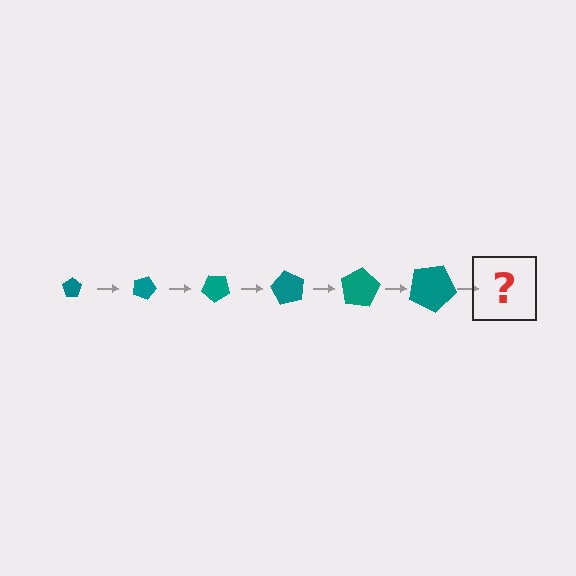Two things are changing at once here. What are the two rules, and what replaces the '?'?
The two rules are that the pentagon grows larger each step and it rotates 20 degrees each step. The '?' should be a pentagon, larger than the previous one and rotated 120 degrees from the start.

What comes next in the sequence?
The next element should be a pentagon, larger than the previous one and rotated 120 degrees from the start.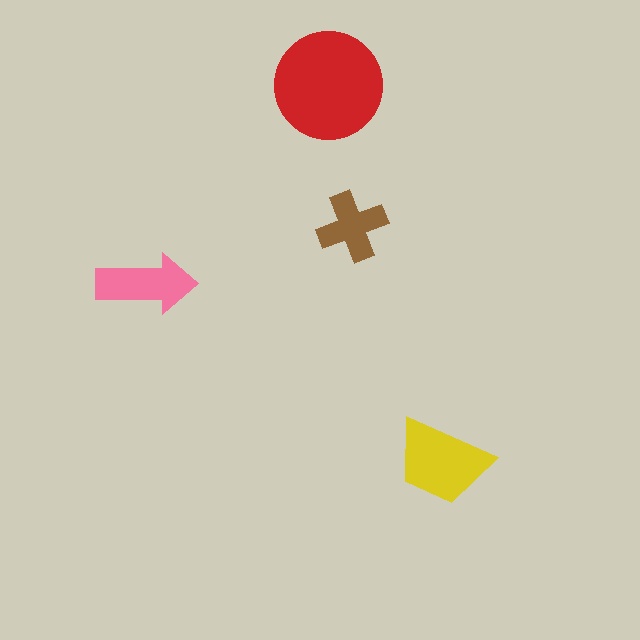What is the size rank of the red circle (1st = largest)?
1st.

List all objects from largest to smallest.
The red circle, the yellow trapezoid, the pink arrow, the brown cross.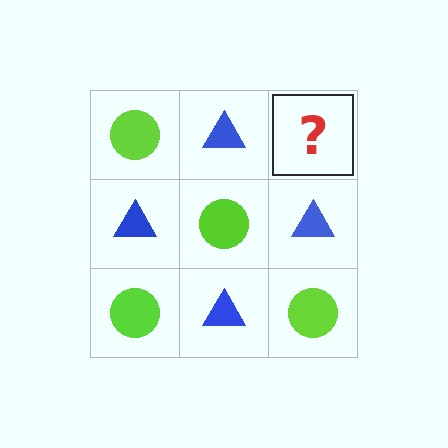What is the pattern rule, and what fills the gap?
The rule is that it alternates lime circle and blue triangle in a checkerboard pattern. The gap should be filled with a lime circle.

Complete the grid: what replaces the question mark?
The question mark should be replaced with a lime circle.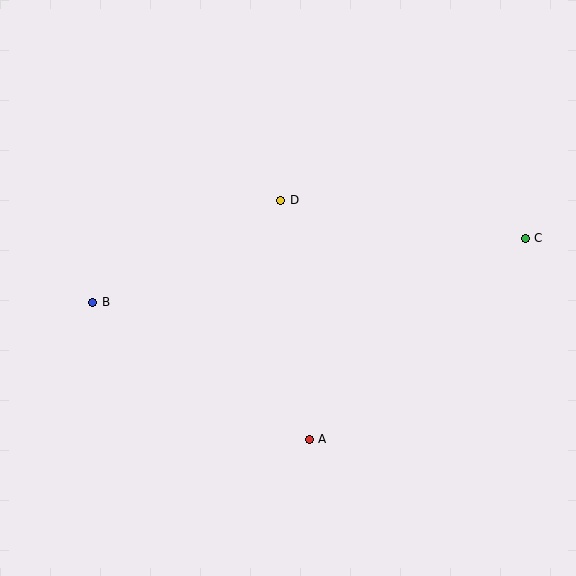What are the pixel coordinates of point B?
Point B is at (93, 302).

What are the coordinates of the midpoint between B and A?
The midpoint between B and A is at (201, 371).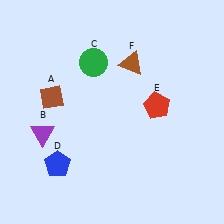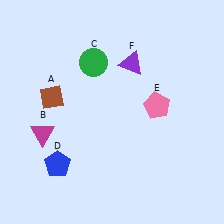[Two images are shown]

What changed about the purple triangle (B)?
In Image 1, B is purple. In Image 2, it changed to magenta.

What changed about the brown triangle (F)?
In Image 1, F is brown. In Image 2, it changed to purple.